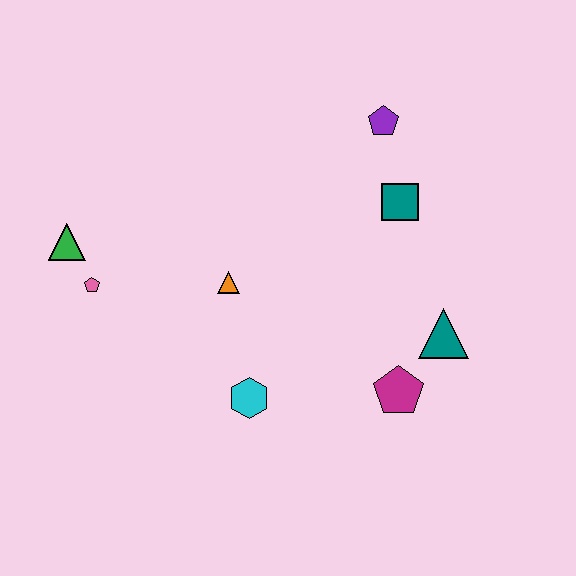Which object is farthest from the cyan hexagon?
The purple pentagon is farthest from the cyan hexagon.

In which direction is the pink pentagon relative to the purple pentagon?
The pink pentagon is to the left of the purple pentagon.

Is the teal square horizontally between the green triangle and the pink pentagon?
No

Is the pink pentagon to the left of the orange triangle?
Yes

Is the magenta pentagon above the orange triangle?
No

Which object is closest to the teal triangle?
The magenta pentagon is closest to the teal triangle.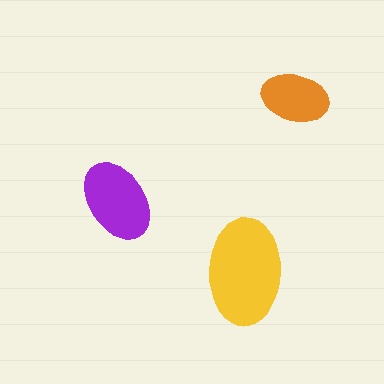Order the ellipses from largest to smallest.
the yellow one, the purple one, the orange one.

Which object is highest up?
The orange ellipse is topmost.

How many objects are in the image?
There are 3 objects in the image.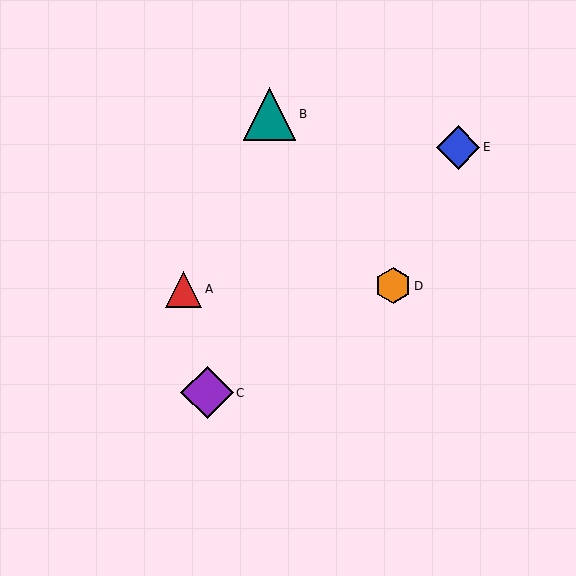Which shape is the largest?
The purple diamond (labeled C) is the largest.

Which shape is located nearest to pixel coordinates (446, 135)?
The blue diamond (labeled E) at (458, 147) is nearest to that location.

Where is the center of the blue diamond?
The center of the blue diamond is at (458, 147).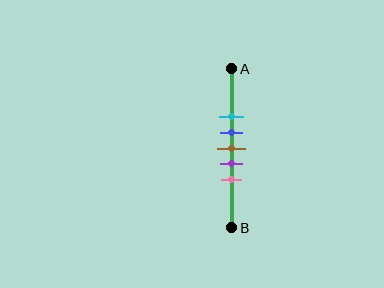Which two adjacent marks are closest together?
The blue and brown marks are the closest adjacent pair.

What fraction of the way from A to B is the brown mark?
The brown mark is approximately 50% (0.5) of the way from A to B.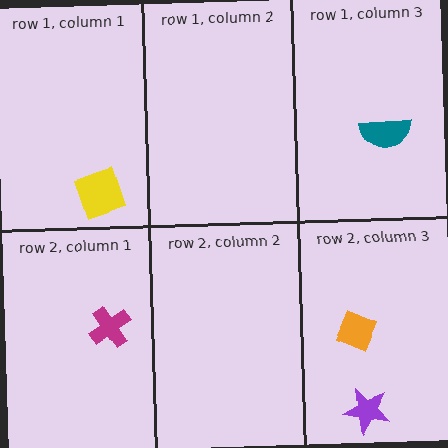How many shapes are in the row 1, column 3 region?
1.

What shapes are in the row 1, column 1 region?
The yellow square.